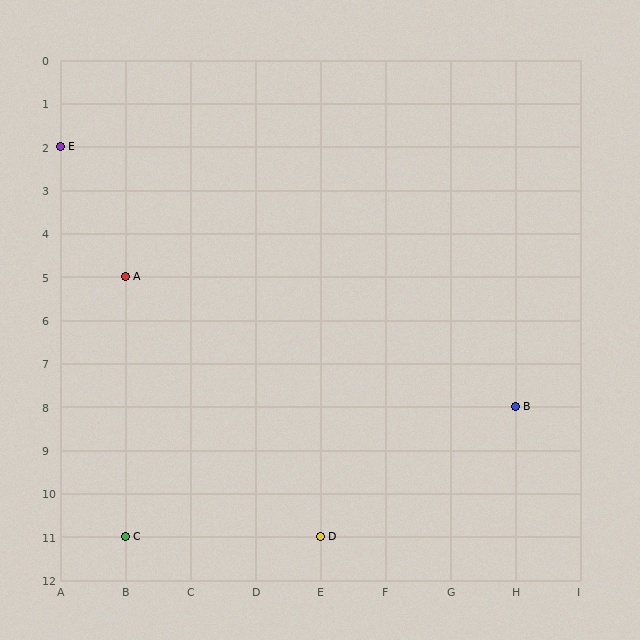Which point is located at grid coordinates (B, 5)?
Point A is at (B, 5).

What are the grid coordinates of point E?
Point E is at grid coordinates (A, 2).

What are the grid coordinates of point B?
Point B is at grid coordinates (H, 8).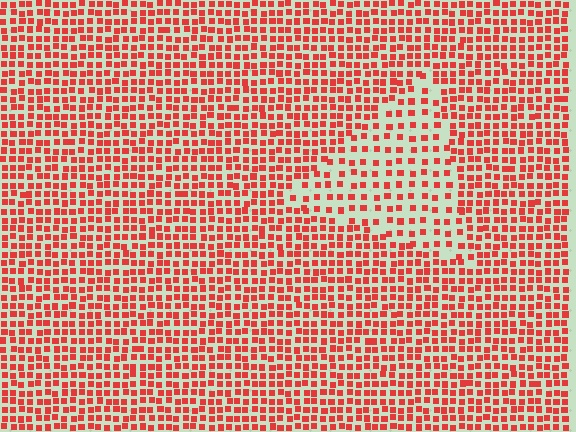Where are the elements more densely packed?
The elements are more densely packed outside the triangle boundary.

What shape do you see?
I see a triangle.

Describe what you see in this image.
The image contains small red elements arranged at two different densities. A triangle-shaped region is visible where the elements are less densely packed than the surrounding area.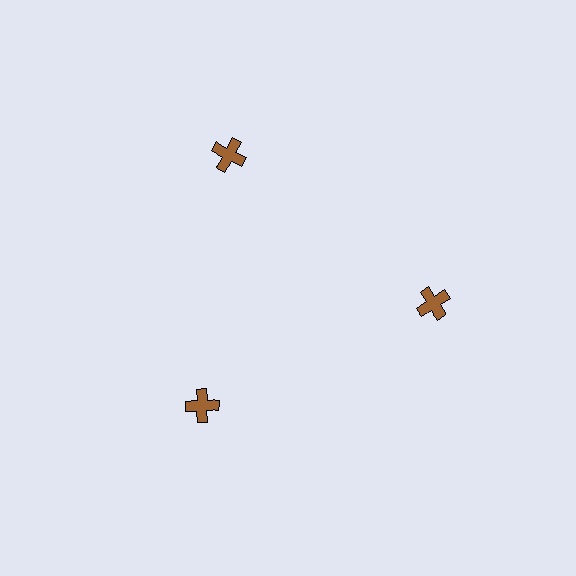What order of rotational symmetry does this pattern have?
This pattern has 3-fold rotational symmetry.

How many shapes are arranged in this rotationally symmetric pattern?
There are 3 shapes, arranged in 3 groups of 1.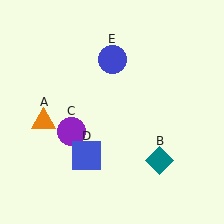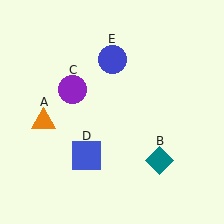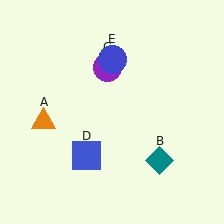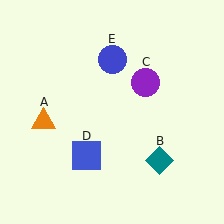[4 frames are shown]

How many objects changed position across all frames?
1 object changed position: purple circle (object C).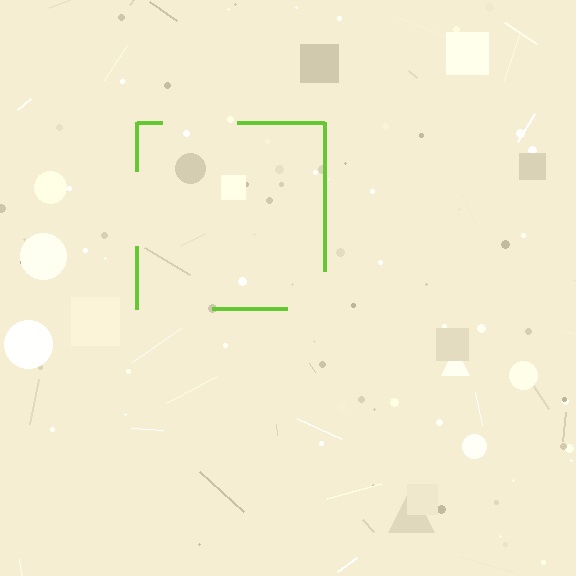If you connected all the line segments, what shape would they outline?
They would outline a square.